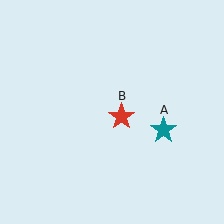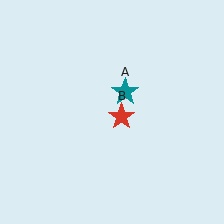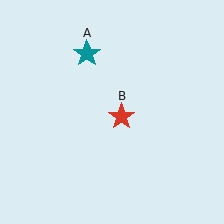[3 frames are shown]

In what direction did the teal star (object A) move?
The teal star (object A) moved up and to the left.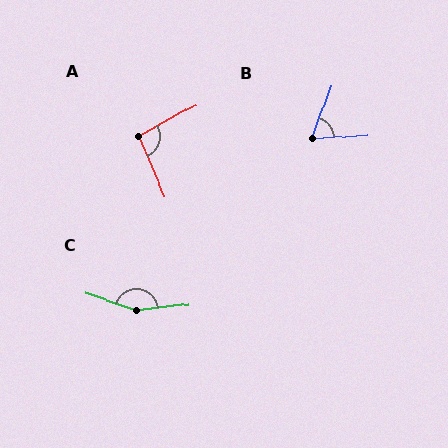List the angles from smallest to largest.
B (66°), A (96°), C (155°).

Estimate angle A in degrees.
Approximately 96 degrees.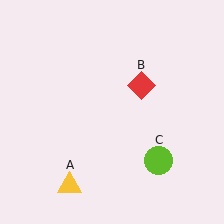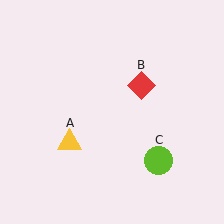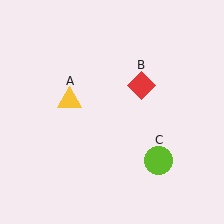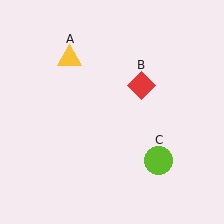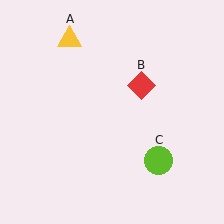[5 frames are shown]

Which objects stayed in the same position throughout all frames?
Red diamond (object B) and lime circle (object C) remained stationary.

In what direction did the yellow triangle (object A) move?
The yellow triangle (object A) moved up.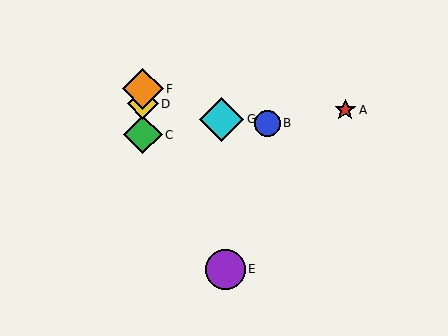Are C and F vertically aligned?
Yes, both are at x≈143.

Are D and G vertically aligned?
No, D is at x≈143 and G is at x≈222.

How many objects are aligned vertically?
3 objects (C, D, F) are aligned vertically.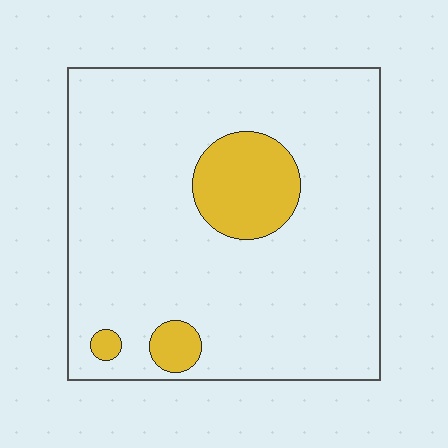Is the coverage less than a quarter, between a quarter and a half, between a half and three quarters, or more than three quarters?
Less than a quarter.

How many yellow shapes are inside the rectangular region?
3.